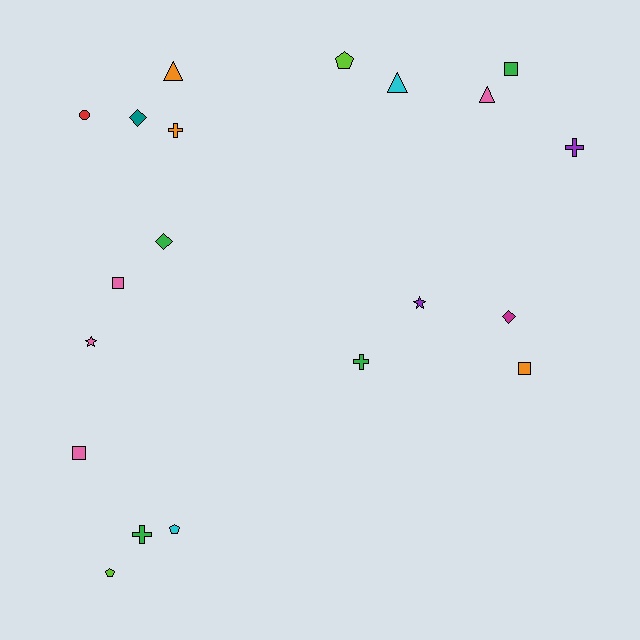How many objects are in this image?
There are 20 objects.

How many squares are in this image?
There are 4 squares.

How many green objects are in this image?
There are 4 green objects.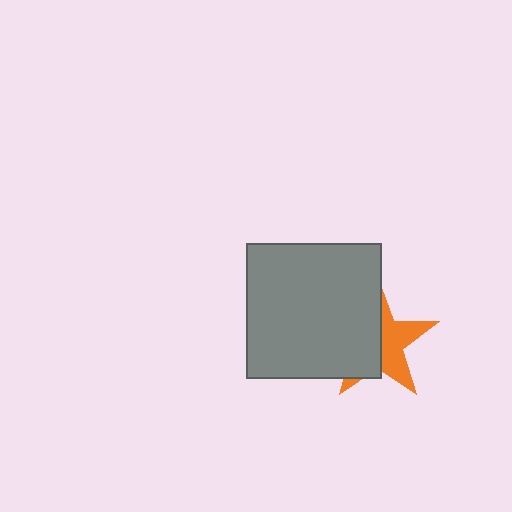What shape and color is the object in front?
The object in front is a gray square.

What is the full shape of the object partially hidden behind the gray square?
The partially hidden object is an orange star.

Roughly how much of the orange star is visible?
About half of it is visible (roughly 46%).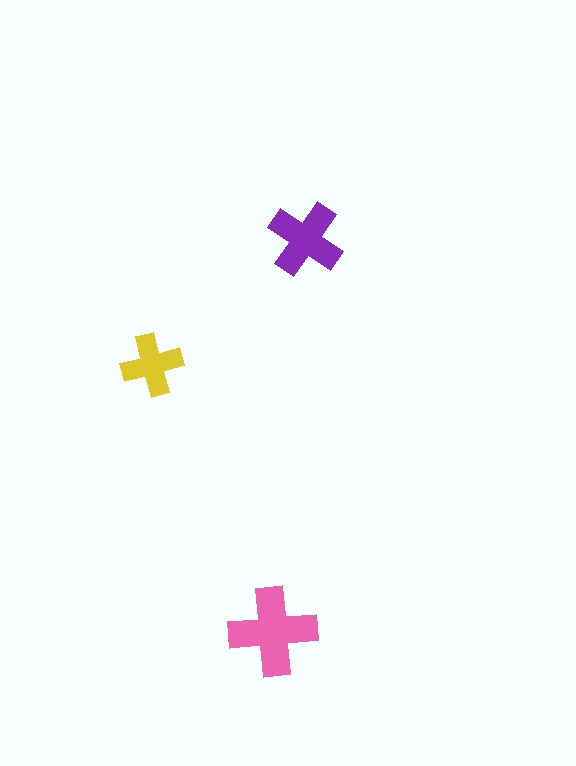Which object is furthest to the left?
The yellow cross is leftmost.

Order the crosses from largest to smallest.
the pink one, the purple one, the yellow one.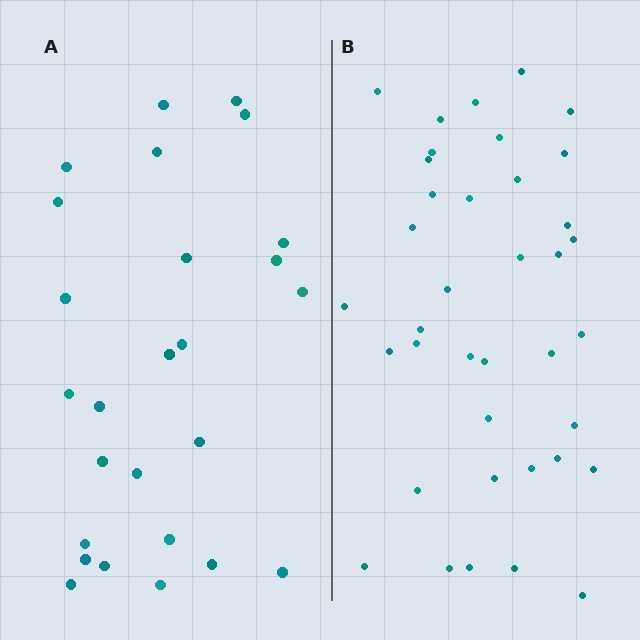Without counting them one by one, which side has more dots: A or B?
Region B (the right region) has more dots.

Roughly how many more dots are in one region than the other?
Region B has roughly 12 or so more dots than region A.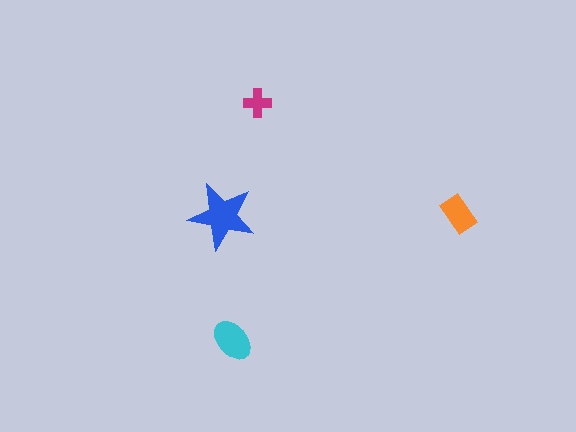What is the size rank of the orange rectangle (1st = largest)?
3rd.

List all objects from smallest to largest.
The magenta cross, the orange rectangle, the cyan ellipse, the blue star.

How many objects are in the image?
There are 4 objects in the image.